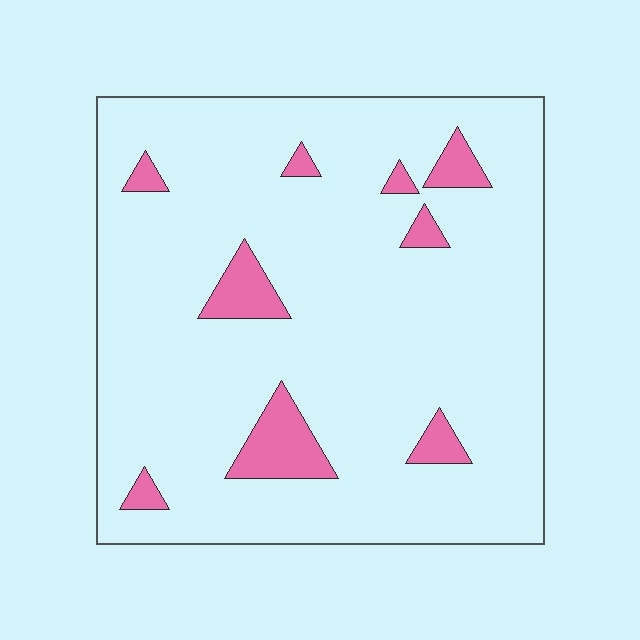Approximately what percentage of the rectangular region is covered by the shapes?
Approximately 10%.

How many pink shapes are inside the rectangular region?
9.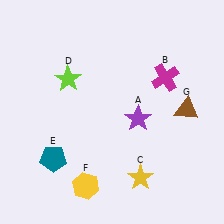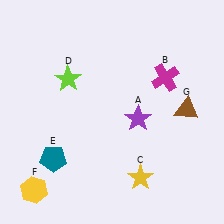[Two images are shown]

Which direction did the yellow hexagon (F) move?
The yellow hexagon (F) moved left.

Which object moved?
The yellow hexagon (F) moved left.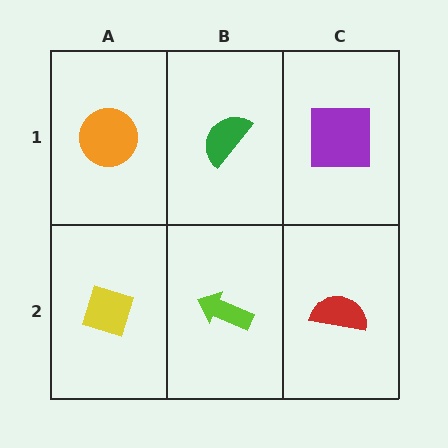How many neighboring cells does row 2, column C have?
2.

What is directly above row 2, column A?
An orange circle.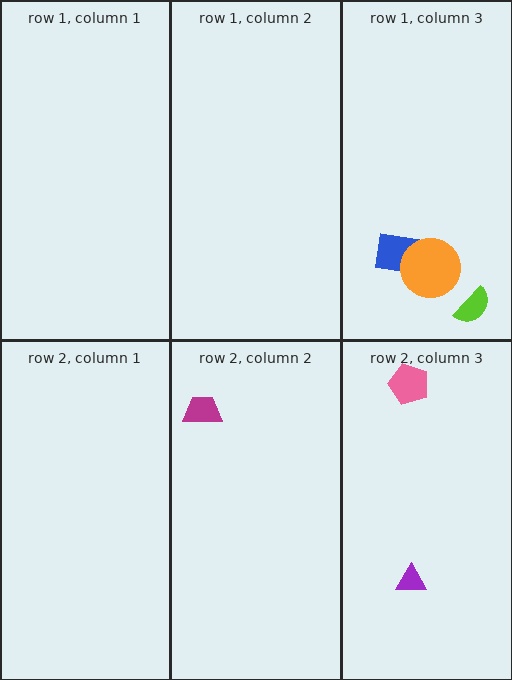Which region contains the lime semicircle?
The row 1, column 3 region.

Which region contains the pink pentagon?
The row 2, column 3 region.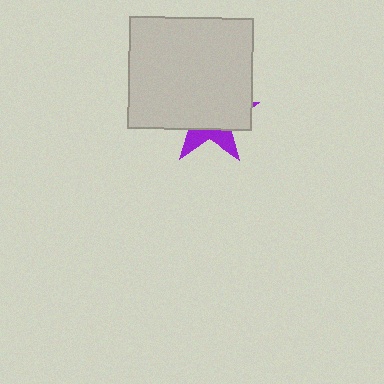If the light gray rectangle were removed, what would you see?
You would see the complete purple star.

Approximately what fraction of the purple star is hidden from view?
Roughly 70% of the purple star is hidden behind the light gray rectangle.